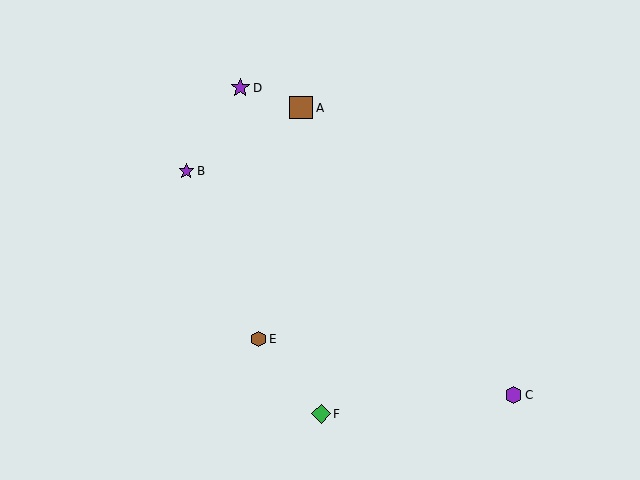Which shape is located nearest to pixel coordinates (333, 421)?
The green diamond (labeled F) at (321, 414) is nearest to that location.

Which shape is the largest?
The brown square (labeled A) is the largest.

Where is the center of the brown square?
The center of the brown square is at (301, 108).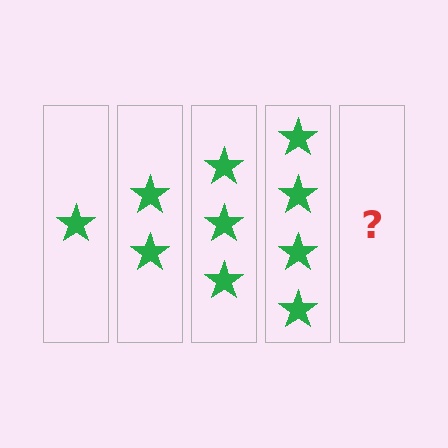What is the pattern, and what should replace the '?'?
The pattern is that each step adds one more star. The '?' should be 5 stars.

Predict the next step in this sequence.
The next step is 5 stars.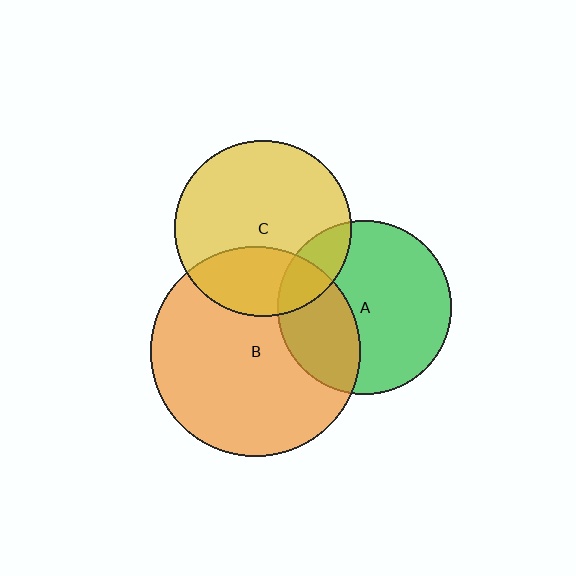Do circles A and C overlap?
Yes.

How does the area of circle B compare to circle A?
Approximately 1.5 times.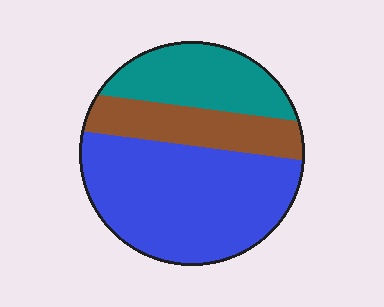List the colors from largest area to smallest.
From largest to smallest: blue, teal, brown.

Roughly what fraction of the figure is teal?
Teal covers 25% of the figure.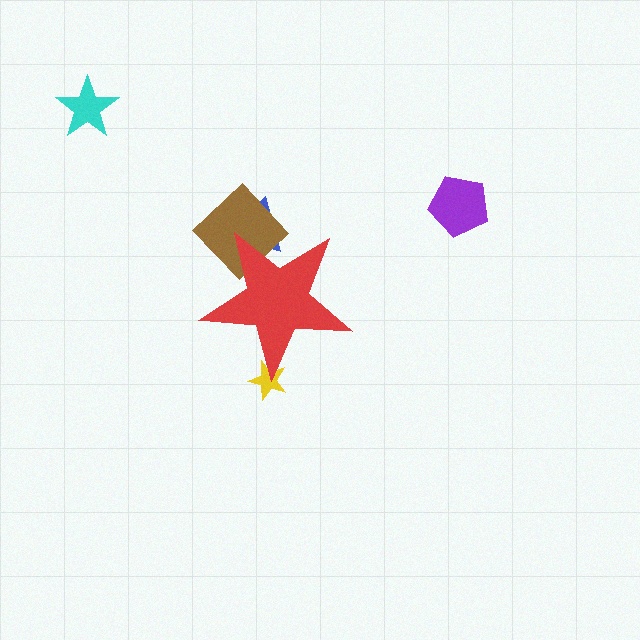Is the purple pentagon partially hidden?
No, the purple pentagon is fully visible.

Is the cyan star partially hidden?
No, the cyan star is fully visible.